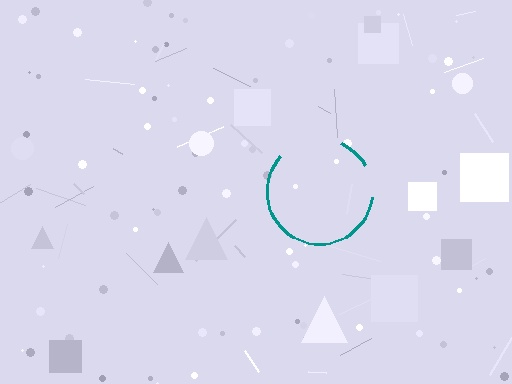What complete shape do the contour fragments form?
The contour fragments form a circle.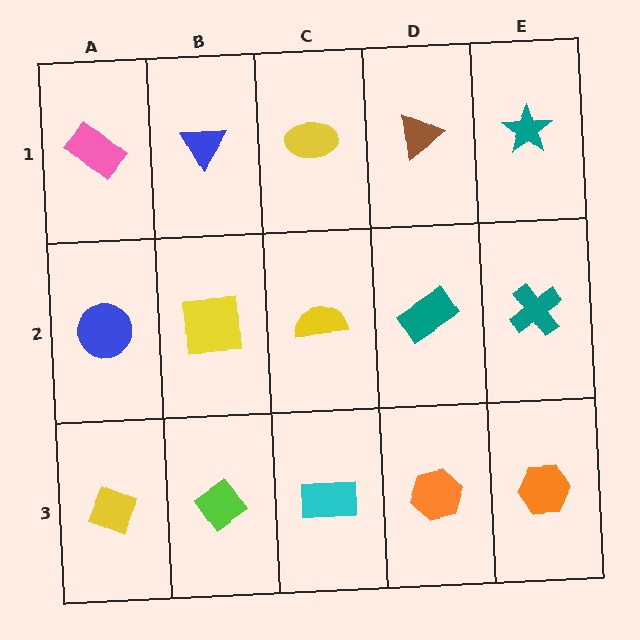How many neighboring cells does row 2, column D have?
4.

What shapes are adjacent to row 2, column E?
A teal star (row 1, column E), an orange hexagon (row 3, column E), a teal rectangle (row 2, column D).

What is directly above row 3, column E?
A teal cross.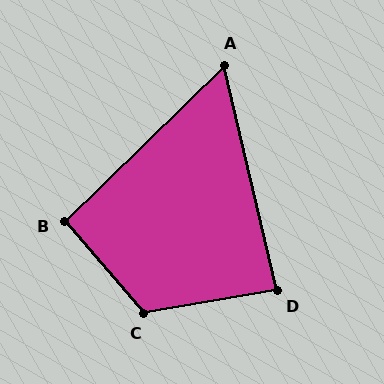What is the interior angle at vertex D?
Approximately 86 degrees (approximately right).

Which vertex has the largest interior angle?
C, at approximately 121 degrees.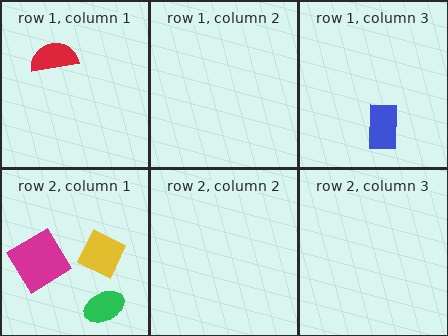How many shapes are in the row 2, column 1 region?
3.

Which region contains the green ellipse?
The row 2, column 1 region.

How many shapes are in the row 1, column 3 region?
1.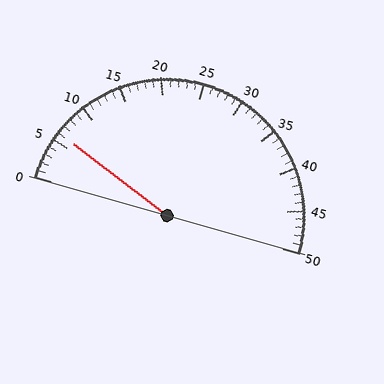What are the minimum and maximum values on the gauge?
The gauge ranges from 0 to 50.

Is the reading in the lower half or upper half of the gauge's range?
The reading is in the lower half of the range (0 to 50).